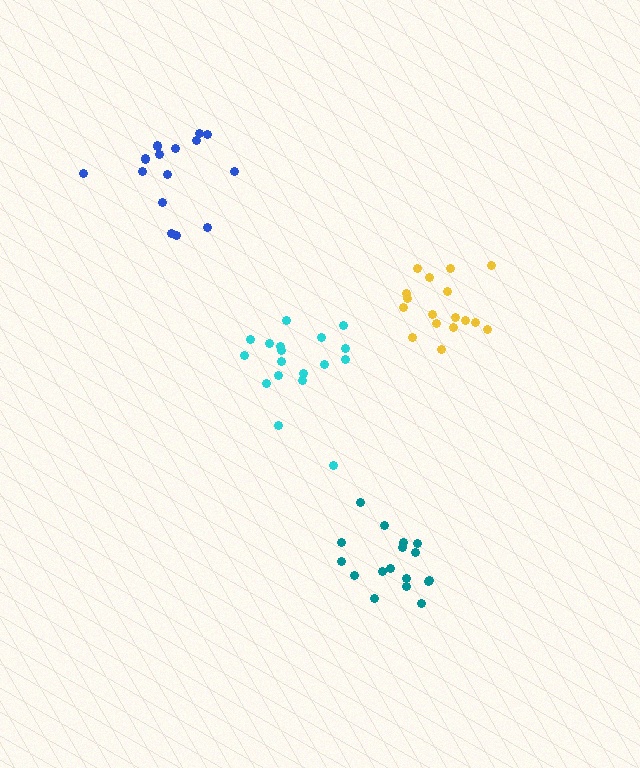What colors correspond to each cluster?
The clusters are colored: yellow, cyan, teal, blue.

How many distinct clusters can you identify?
There are 4 distinct clusters.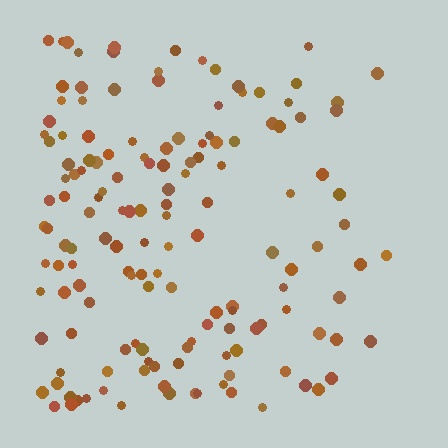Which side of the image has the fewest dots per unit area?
The right.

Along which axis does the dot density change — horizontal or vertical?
Horizontal.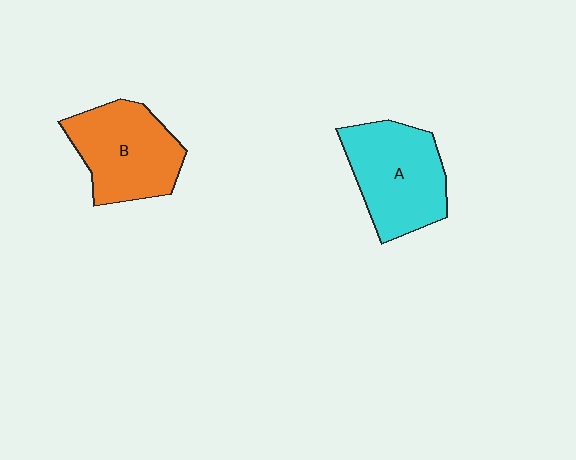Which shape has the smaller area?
Shape B (orange).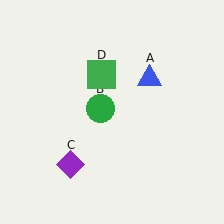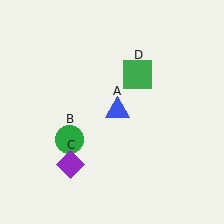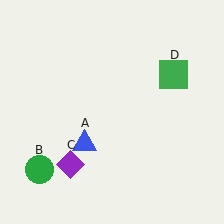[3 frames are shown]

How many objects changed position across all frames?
3 objects changed position: blue triangle (object A), green circle (object B), green square (object D).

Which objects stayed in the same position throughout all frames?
Purple diamond (object C) remained stationary.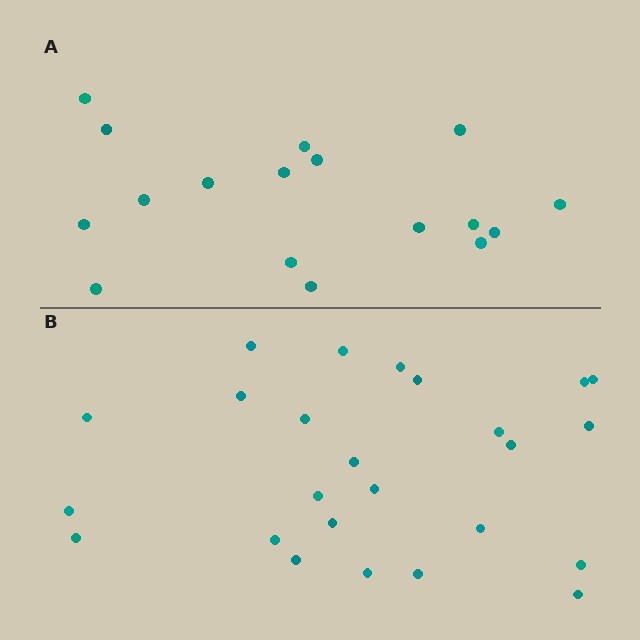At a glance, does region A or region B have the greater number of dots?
Region B (the bottom region) has more dots.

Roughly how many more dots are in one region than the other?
Region B has roughly 8 or so more dots than region A.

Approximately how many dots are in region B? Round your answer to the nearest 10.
About 20 dots. (The exact count is 25, which rounds to 20.)